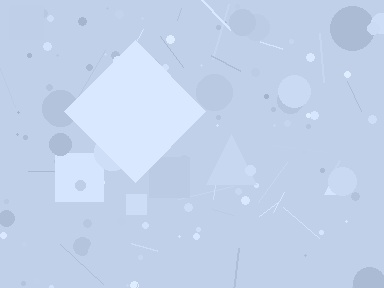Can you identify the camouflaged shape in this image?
The camouflaged shape is a diamond.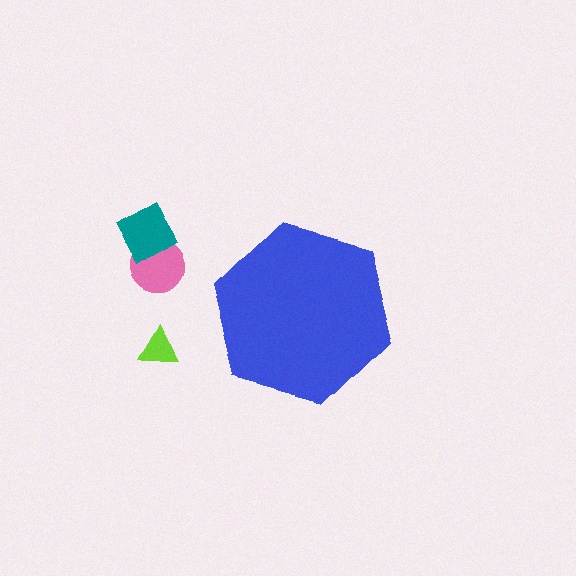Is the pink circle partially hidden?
No, the pink circle is fully visible.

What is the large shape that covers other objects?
A blue hexagon.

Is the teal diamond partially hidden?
No, the teal diamond is fully visible.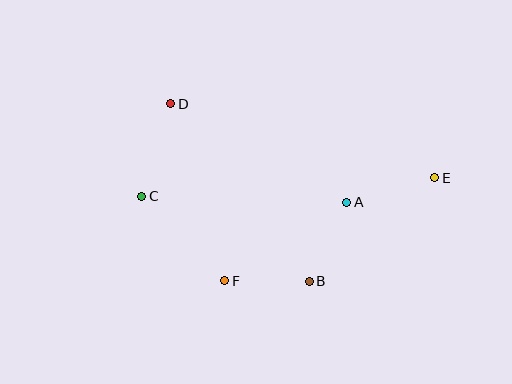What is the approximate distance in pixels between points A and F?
The distance between A and F is approximately 145 pixels.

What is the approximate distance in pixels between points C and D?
The distance between C and D is approximately 97 pixels.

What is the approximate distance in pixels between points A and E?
The distance between A and E is approximately 91 pixels.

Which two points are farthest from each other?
Points C and E are farthest from each other.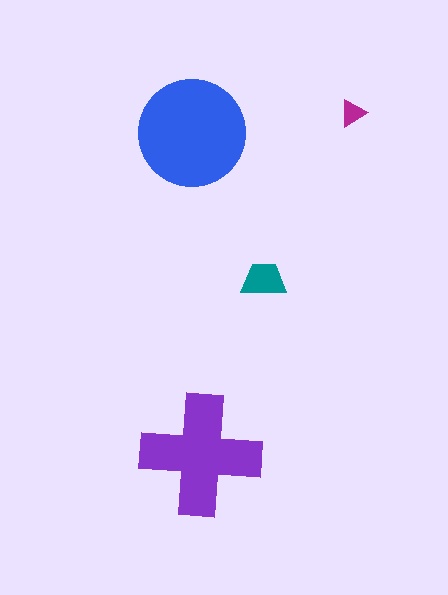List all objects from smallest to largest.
The magenta triangle, the teal trapezoid, the purple cross, the blue circle.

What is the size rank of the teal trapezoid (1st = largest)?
3rd.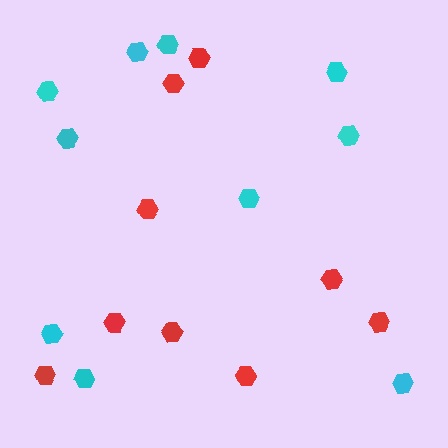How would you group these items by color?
There are 2 groups: one group of red hexagons (9) and one group of cyan hexagons (10).